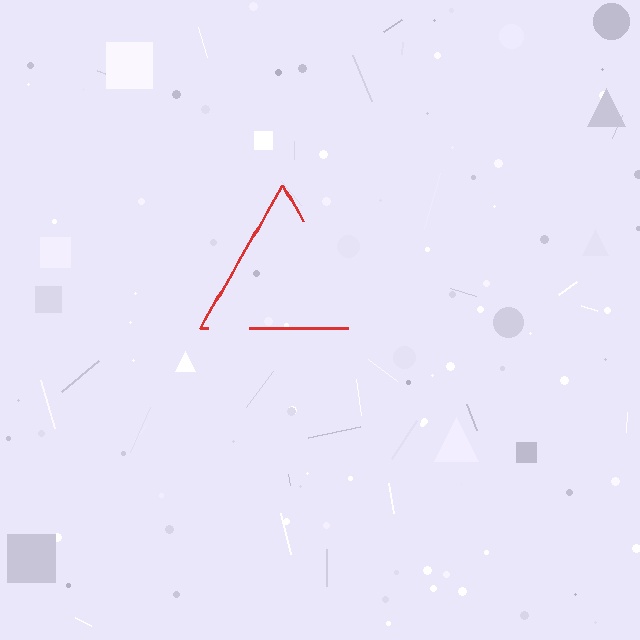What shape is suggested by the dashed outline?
The dashed outline suggests a triangle.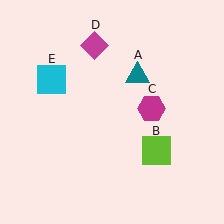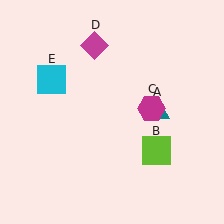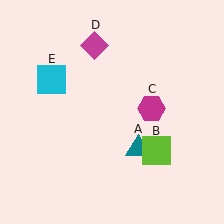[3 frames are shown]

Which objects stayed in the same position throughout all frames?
Lime square (object B) and magenta hexagon (object C) and magenta diamond (object D) and cyan square (object E) remained stationary.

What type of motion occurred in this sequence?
The teal triangle (object A) rotated clockwise around the center of the scene.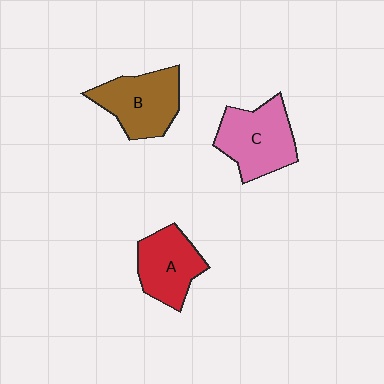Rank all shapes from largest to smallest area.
From largest to smallest: C (pink), B (brown), A (red).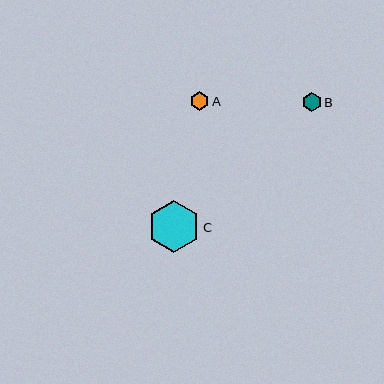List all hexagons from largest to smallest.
From largest to smallest: C, B, A.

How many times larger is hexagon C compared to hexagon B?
Hexagon C is approximately 2.7 times the size of hexagon B.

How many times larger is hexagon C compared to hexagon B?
Hexagon C is approximately 2.7 times the size of hexagon B.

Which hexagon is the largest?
Hexagon C is the largest with a size of approximately 52 pixels.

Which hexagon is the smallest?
Hexagon A is the smallest with a size of approximately 19 pixels.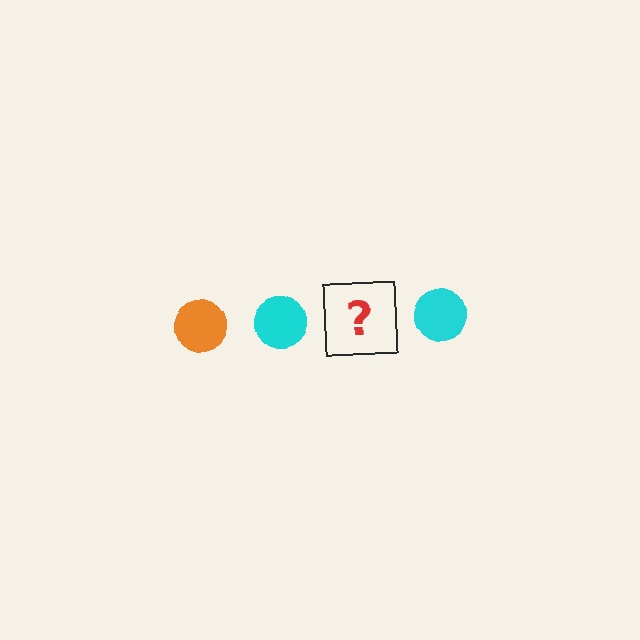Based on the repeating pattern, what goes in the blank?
The blank should be an orange circle.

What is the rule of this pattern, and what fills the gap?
The rule is that the pattern cycles through orange, cyan circles. The gap should be filled with an orange circle.